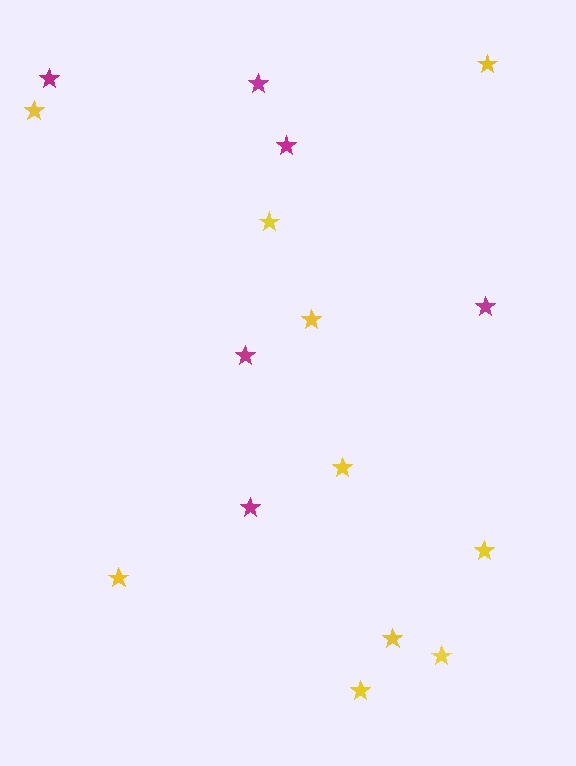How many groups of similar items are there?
There are 2 groups: one group of magenta stars (6) and one group of yellow stars (10).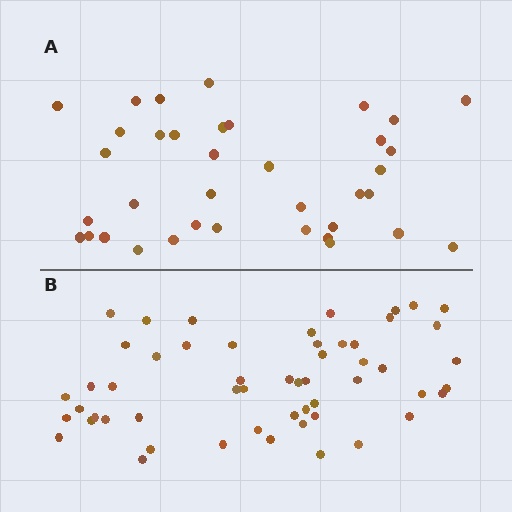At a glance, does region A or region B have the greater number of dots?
Region B (the bottom region) has more dots.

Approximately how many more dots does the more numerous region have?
Region B has approximately 15 more dots than region A.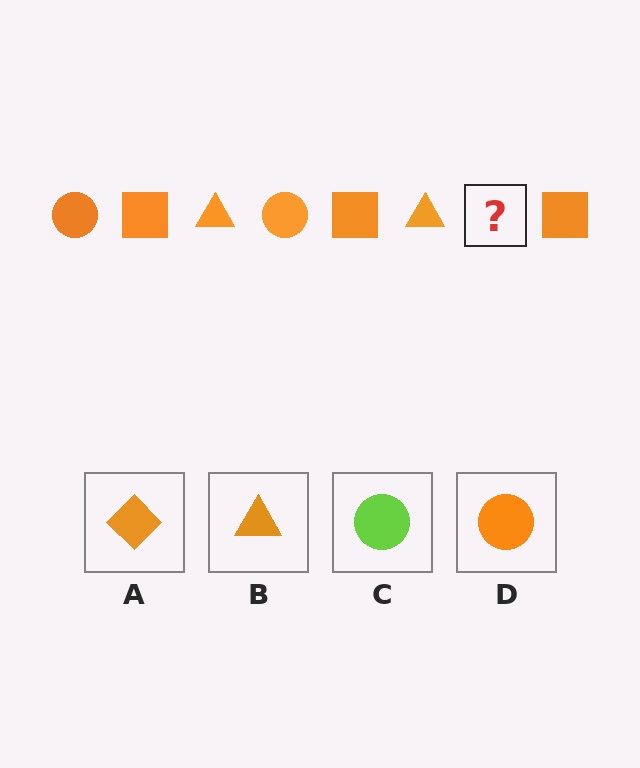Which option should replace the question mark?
Option D.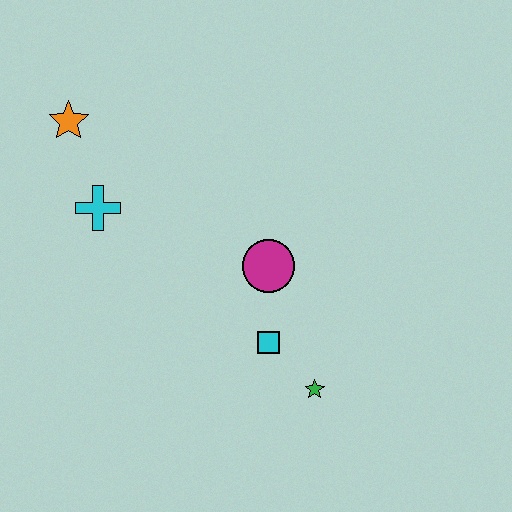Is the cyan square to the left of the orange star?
No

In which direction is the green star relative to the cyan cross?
The green star is to the right of the cyan cross.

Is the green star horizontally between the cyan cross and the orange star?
No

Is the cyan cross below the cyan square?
No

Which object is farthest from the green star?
The orange star is farthest from the green star.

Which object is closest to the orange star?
The cyan cross is closest to the orange star.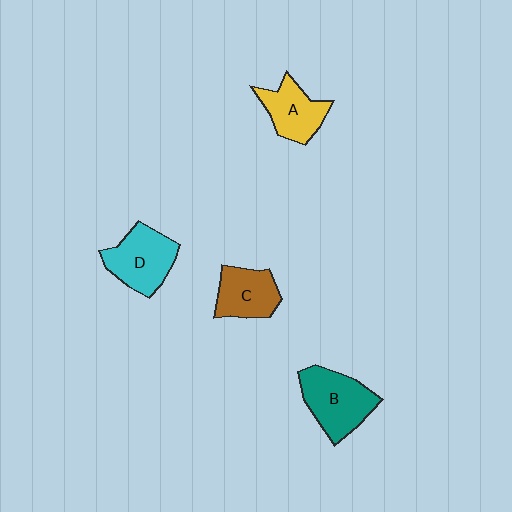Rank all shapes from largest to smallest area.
From largest to smallest: B (teal), D (cyan), A (yellow), C (brown).